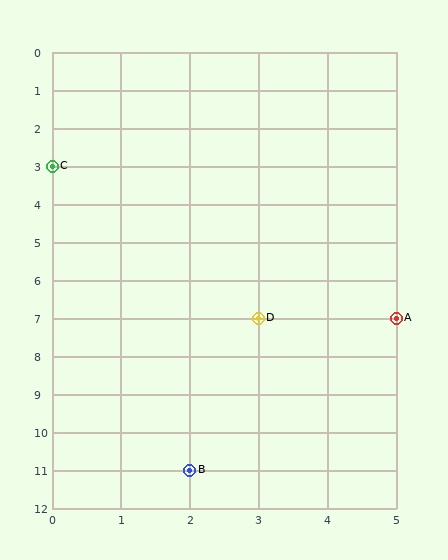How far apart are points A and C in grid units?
Points A and C are 5 columns and 4 rows apart (about 6.4 grid units diagonally).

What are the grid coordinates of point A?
Point A is at grid coordinates (5, 7).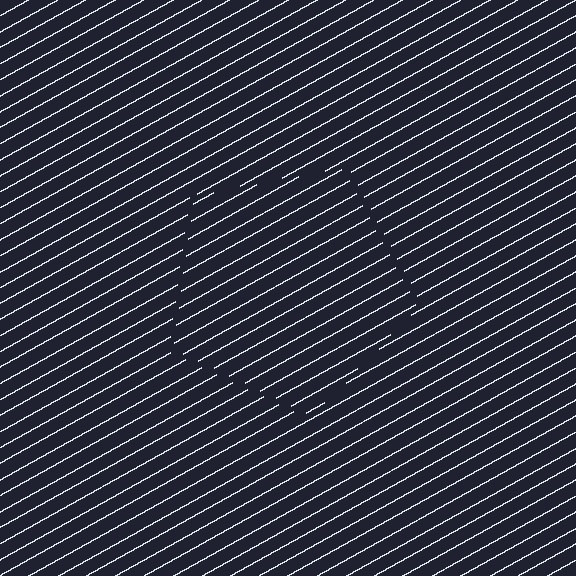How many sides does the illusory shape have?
5 sides — the line-ends trace a pentagon.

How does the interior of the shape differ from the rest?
The interior of the shape contains the same grating, shifted by half a period — the contour is defined by the phase discontinuity where line-ends from the inner and outer gratings abut.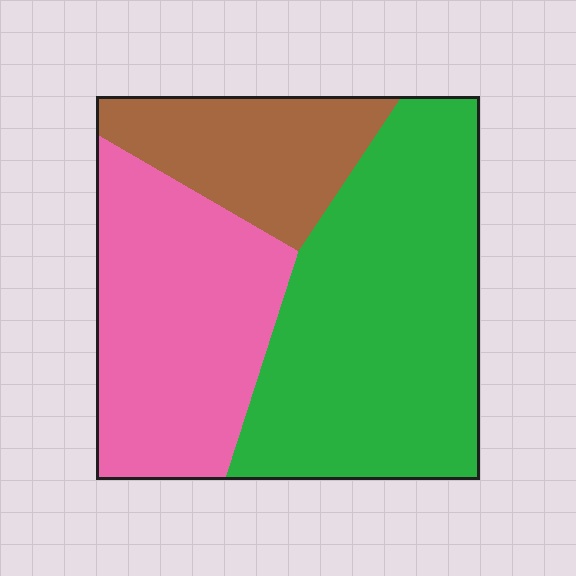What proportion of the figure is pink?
Pink takes up between a third and a half of the figure.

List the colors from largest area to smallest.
From largest to smallest: green, pink, brown.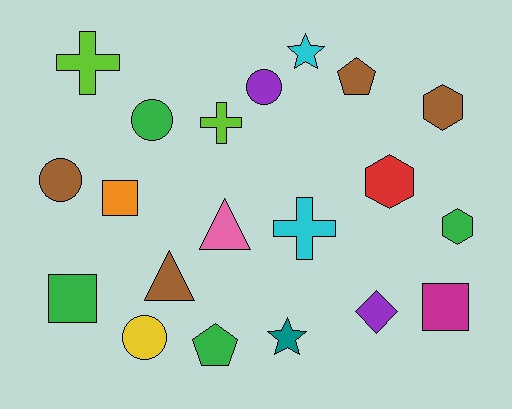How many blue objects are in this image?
There are no blue objects.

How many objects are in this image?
There are 20 objects.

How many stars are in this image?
There are 2 stars.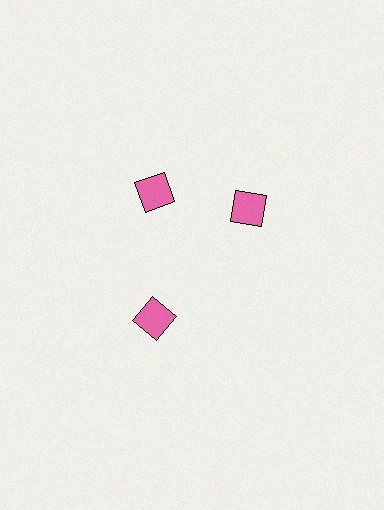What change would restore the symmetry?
The symmetry would be restored by rotating it back into even spacing with its neighbors so that all 3 squares sit at equal angles and equal distance from the center.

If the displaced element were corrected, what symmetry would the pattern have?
It would have 3-fold rotational symmetry — the pattern would map onto itself every 120 degrees.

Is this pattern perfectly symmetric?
No. The 3 pink squares are arranged in a ring, but one element near the 3 o'clock position is rotated out of alignment along the ring, breaking the 3-fold rotational symmetry.